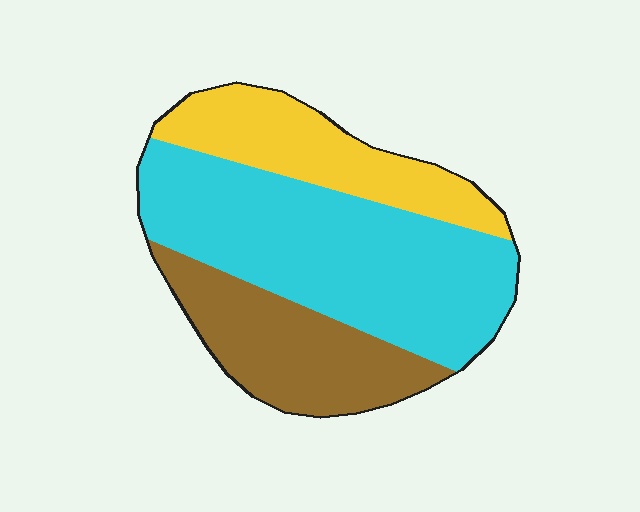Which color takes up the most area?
Cyan, at roughly 50%.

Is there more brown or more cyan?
Cyan.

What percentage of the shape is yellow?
Yellow covers 23% of the shape.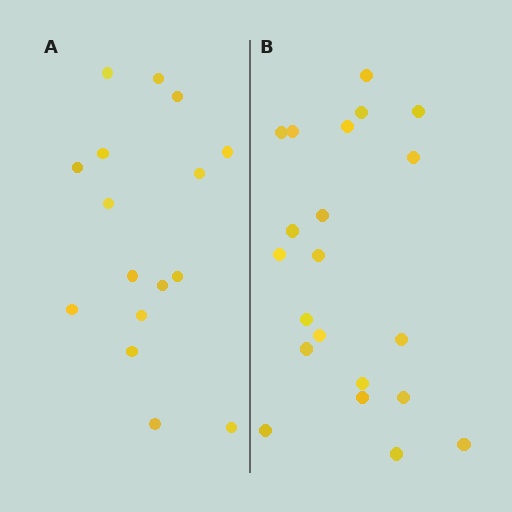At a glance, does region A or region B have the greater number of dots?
Region B (the right region) has more dots.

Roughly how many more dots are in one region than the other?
Region B has about 5 more dots than region A.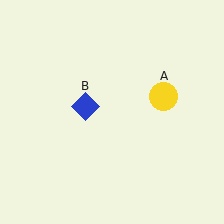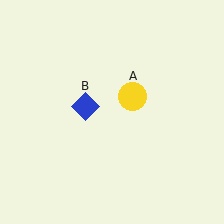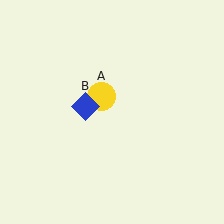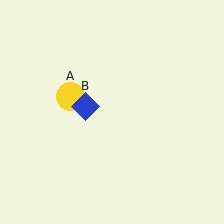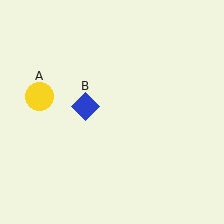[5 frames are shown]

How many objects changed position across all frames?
1 object changed position: yellow circle (object A).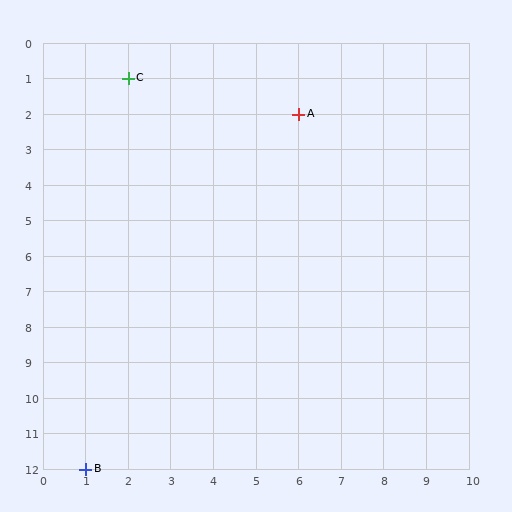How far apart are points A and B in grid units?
Points A and B are 5 columns and 10 rows apart (about 11.2 grid units diagonally).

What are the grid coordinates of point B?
Point B is at grid coordinates (1, 12).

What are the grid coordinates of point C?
Point C is at grid coordinates (2, 1).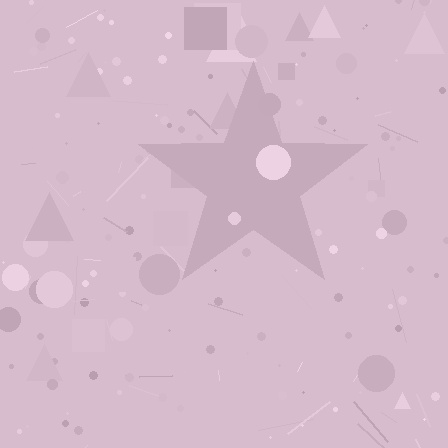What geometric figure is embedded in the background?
A star is embedded in the background.